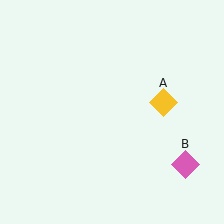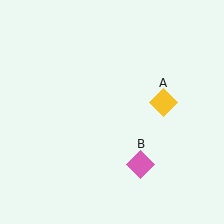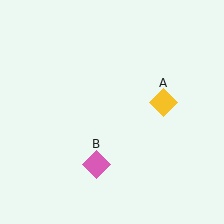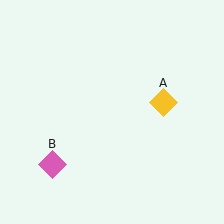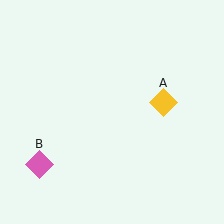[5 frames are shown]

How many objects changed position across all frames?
1 object changed position: pink diamond (object B).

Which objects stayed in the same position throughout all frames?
Yellow diamond (object A) remained stationary.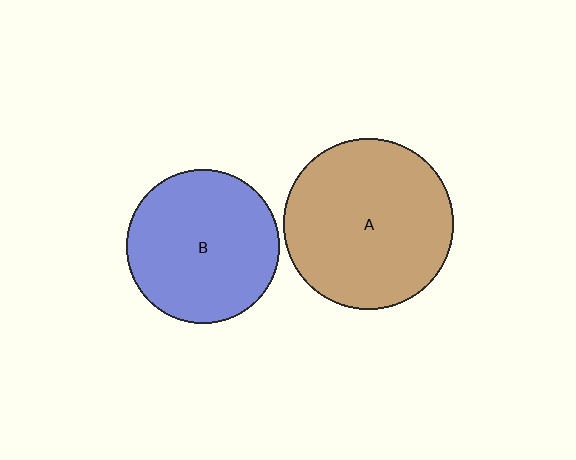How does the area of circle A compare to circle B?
Approximately 1.2 times.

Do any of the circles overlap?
No, none of the circles overlap.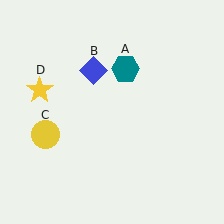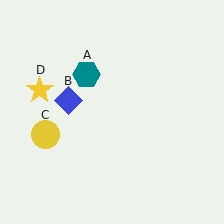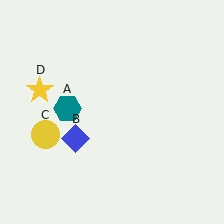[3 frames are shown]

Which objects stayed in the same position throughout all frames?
Yellow circle (object C) and yellow star (object D) remained stationary.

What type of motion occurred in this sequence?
The teal hexagon (object A), blue diamond (object B) rotated counterclockwise around the center of the scene.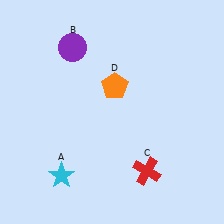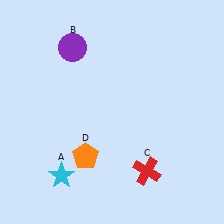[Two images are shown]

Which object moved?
The orange pentagon (D) moved down.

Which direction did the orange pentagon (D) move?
The orange pentagon (D) moved down.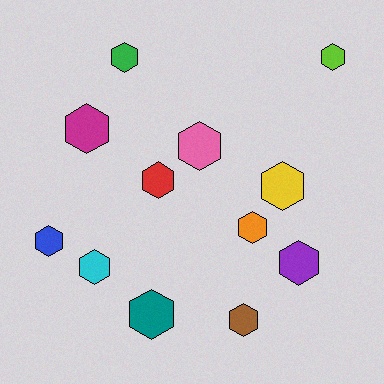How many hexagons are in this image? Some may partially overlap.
There are 12 hexagons.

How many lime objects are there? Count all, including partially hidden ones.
There is 1 lime object.